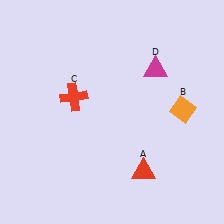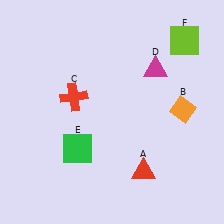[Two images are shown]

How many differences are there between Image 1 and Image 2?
There are 2 differences between the two images.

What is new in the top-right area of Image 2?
A lime square (F) was added in the top-right area of Image 2.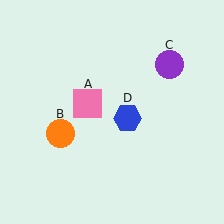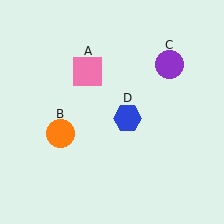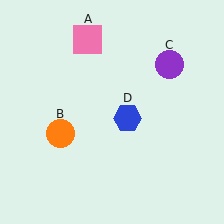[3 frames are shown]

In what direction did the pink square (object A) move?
The pink square (object A) moved up.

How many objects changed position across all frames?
1 object changed position: pink square (object A).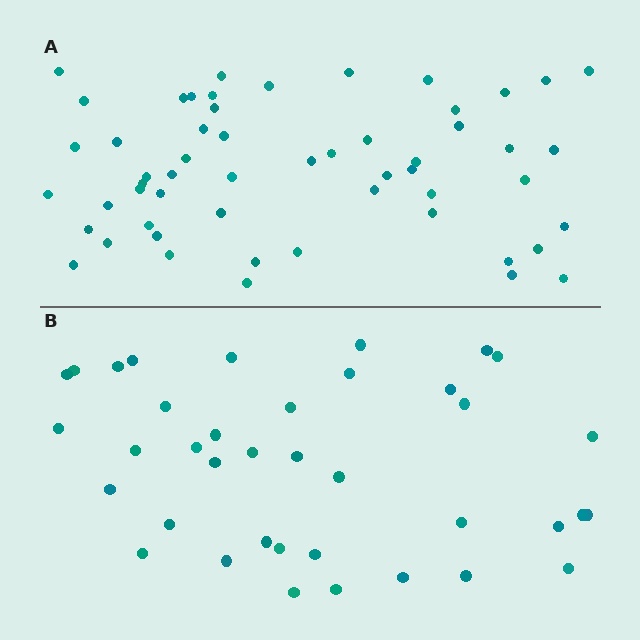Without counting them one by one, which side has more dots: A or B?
Region A (the top region) has more dots.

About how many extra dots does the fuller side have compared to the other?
Region A has approximately 15 more dots than region B.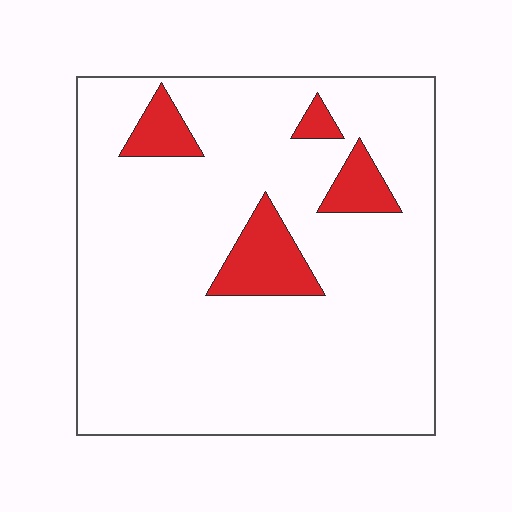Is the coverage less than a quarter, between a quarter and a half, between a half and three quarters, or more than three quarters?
Less than a quarter.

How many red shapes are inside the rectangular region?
4.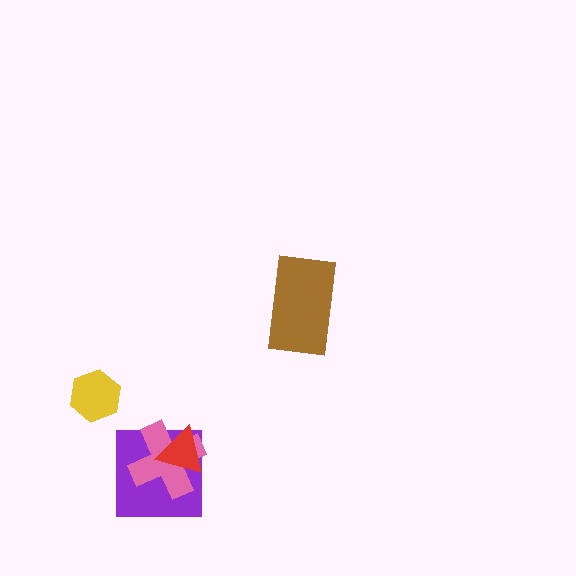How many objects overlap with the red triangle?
2 objects overlap with the red triangle.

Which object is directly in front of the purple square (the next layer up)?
The pink cross is directly in front of the purple square.